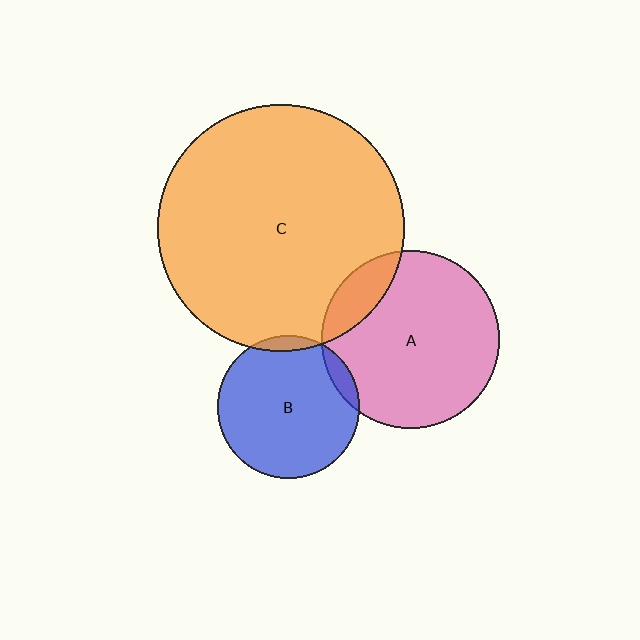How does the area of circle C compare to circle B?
Approximately 3.0 times.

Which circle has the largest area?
Circle C (orange).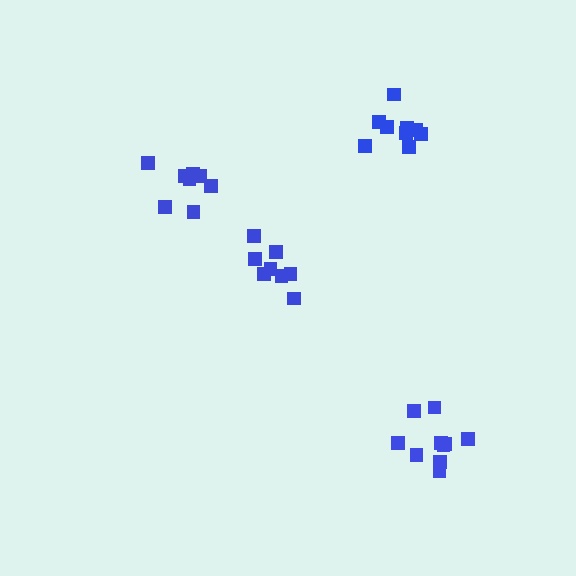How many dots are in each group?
Group 1: 9 dots, Group 2: 9 dots, Group 3: 10 dots, Group 4: 8 dots (36 total).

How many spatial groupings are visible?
There are 4 spatial groupings.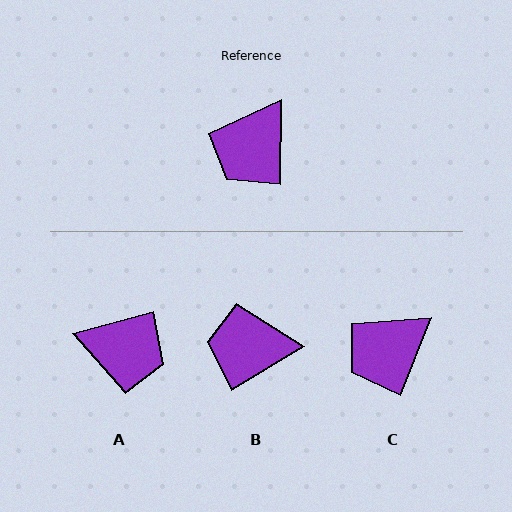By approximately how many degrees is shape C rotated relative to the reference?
Approximately 21 degrees clockwise.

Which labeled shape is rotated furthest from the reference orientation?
A, about 106 degrees away.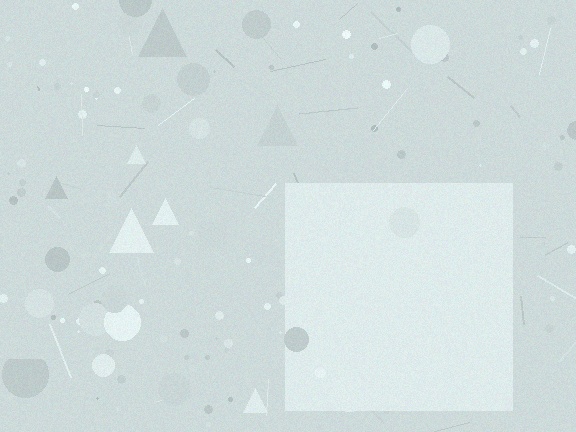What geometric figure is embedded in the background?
A square is embedded in the background.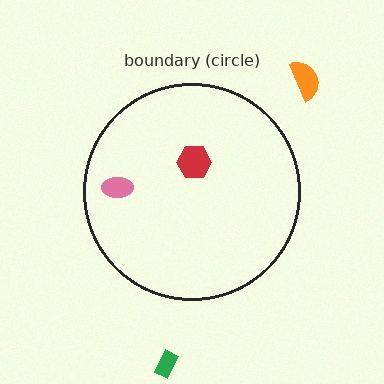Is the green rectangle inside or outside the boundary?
Outside.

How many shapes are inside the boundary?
2 inside, 2 outside.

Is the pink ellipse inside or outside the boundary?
Inside.